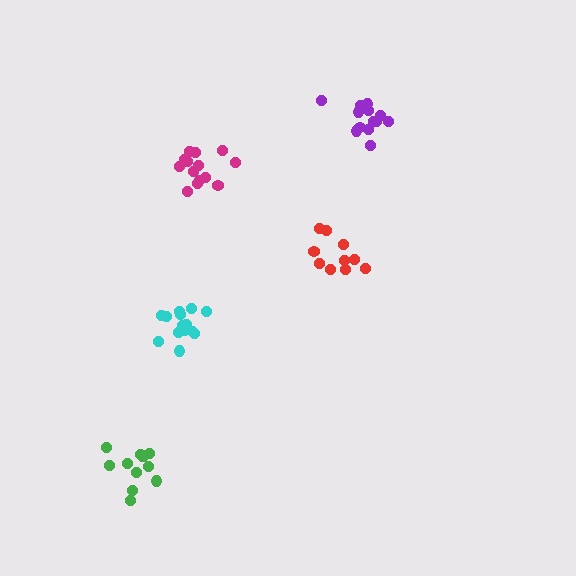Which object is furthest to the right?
The purple cluster is rightmost.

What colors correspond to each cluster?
The clusters are colored: purple, magenta, red, cyan, green.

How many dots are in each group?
Group 1: 14 dots, Group 2: 15 dots, Group 3: 10 dots, Group 4: 14 dots, Group 5: 12 dots (65 total).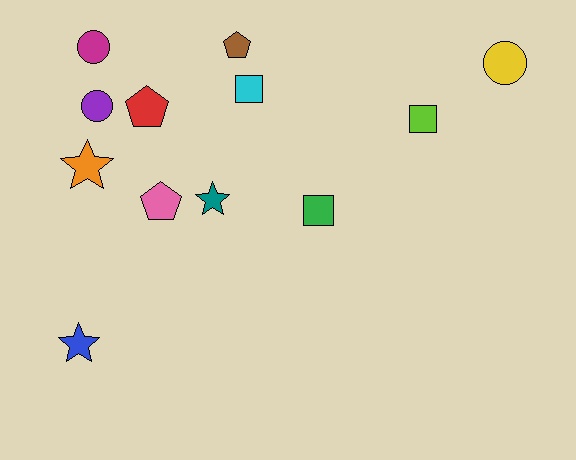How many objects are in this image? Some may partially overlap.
There are 12 objects.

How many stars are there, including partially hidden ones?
There are 3 stars.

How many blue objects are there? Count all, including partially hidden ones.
There is 1 blue object.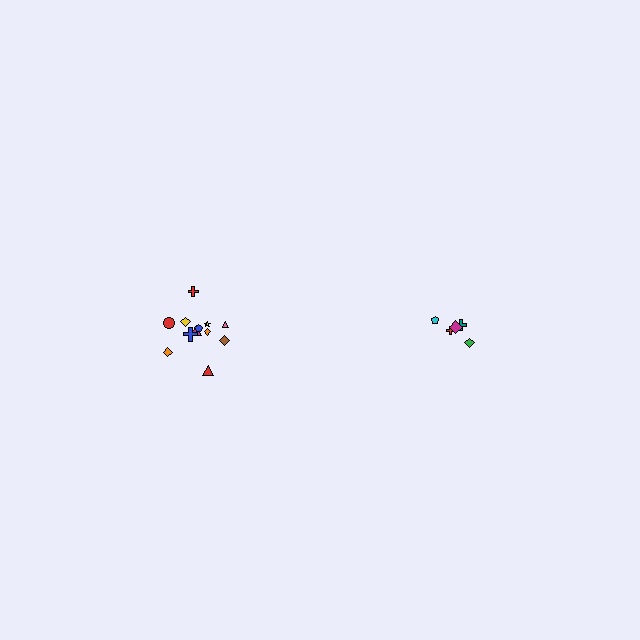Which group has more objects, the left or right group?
The left group.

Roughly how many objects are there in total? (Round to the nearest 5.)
Roughly 15 objects in total.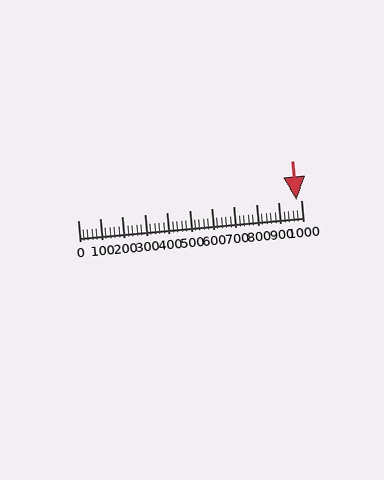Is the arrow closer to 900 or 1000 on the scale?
The arrow is closer to 1000.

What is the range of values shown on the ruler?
The ruler shows values from 0 to 1000.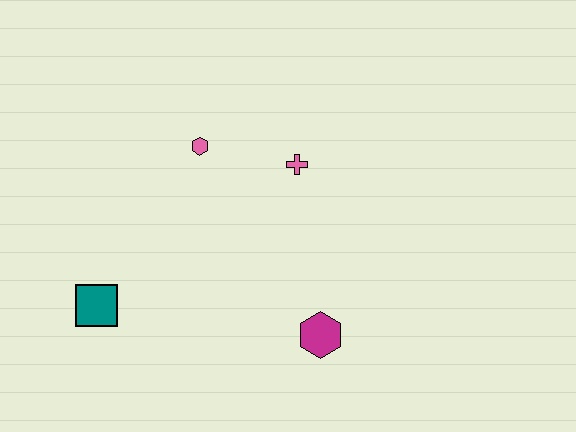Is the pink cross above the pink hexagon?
No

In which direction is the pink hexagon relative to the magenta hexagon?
The pink hexagon is above the magenta hexagon.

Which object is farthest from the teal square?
The pink cross is farthest from the teal square.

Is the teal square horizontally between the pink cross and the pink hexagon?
No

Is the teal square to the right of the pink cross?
No